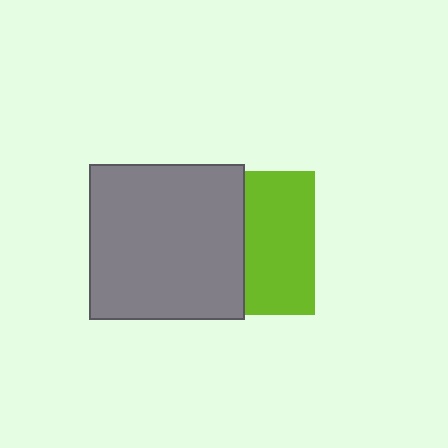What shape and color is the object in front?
The object in front is a gray square.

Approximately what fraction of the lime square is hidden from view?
Roughly 51% of the lime square is hidden behind the gray square.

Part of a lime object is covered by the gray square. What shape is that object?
It is a square.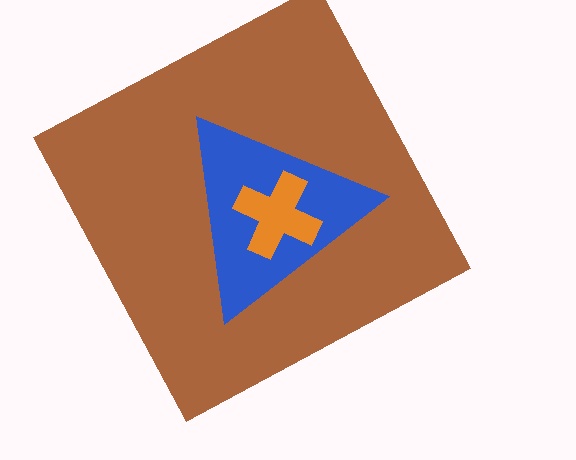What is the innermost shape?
The orange cross.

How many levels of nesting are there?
3.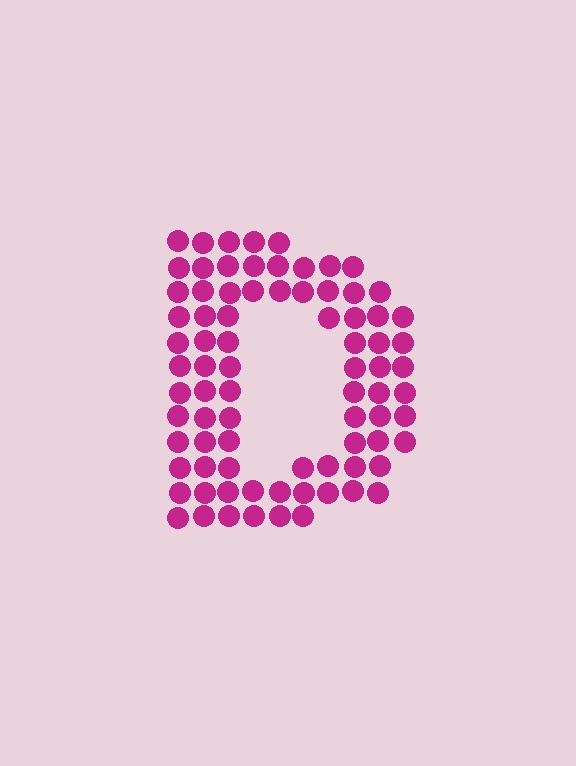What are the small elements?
The small elements are circles.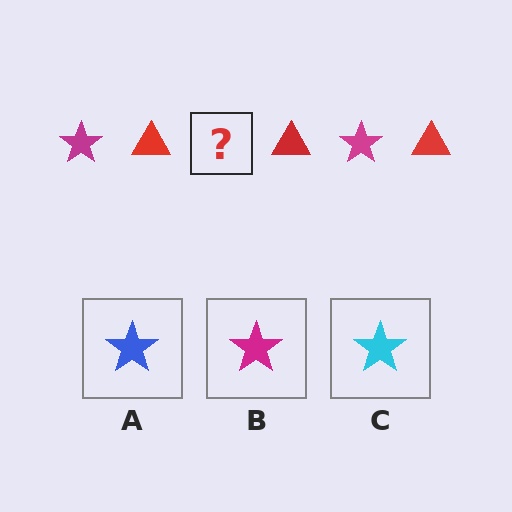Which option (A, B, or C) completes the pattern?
B.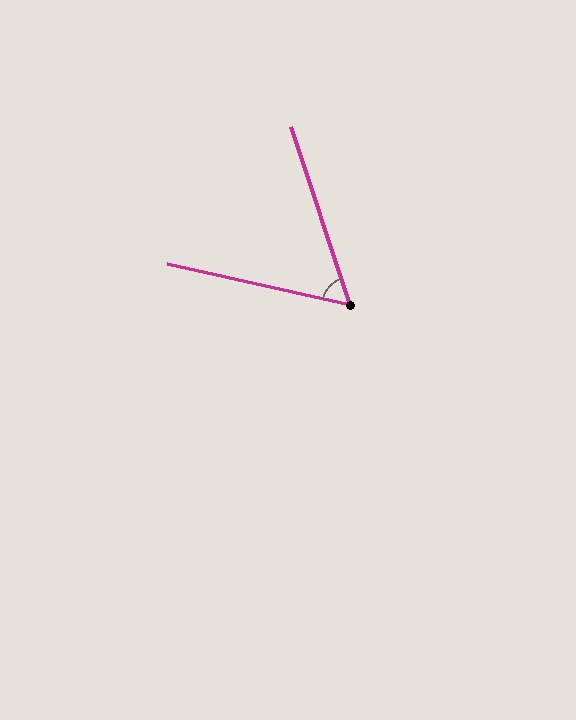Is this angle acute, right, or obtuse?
It is acute.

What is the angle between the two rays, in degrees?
Approximately 59 degrees.